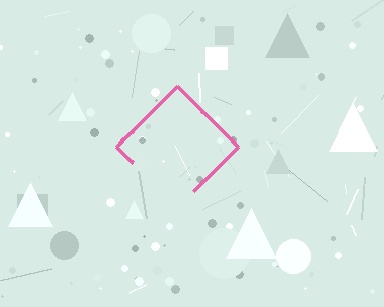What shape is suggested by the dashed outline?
The dashed outline suggests a diamond.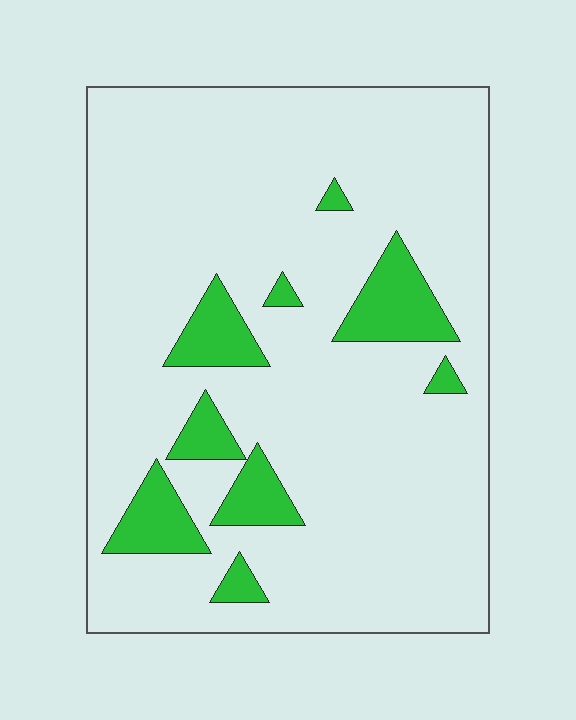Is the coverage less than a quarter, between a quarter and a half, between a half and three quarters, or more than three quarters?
Less than a quarter.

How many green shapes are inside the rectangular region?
9.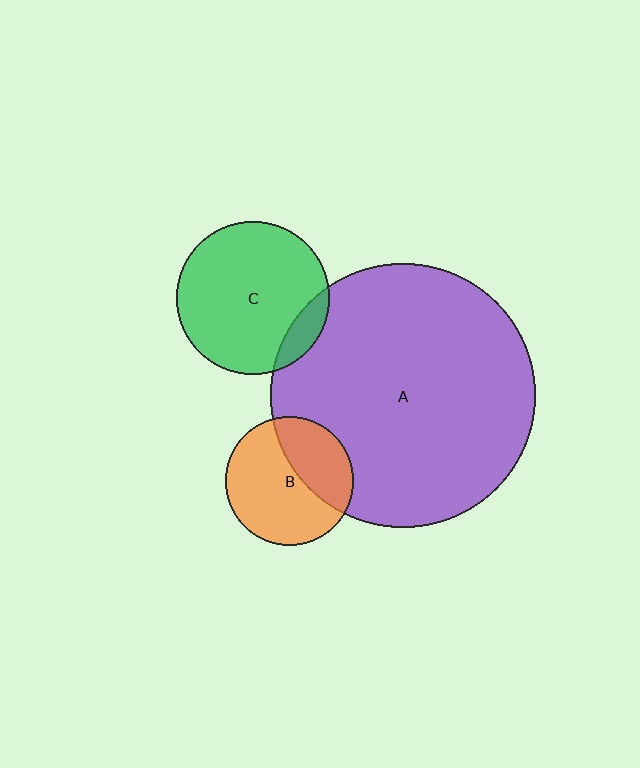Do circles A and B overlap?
Yes.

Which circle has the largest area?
Circle A (purple).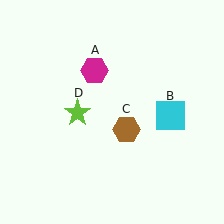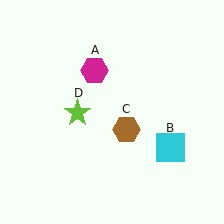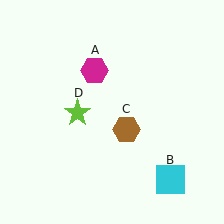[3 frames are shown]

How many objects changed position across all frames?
1 object changed position: cyan square (object B).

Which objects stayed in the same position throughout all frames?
Magenta hexagon (object A) and brown hexagon (object C) and lime star (object D) remained stationary.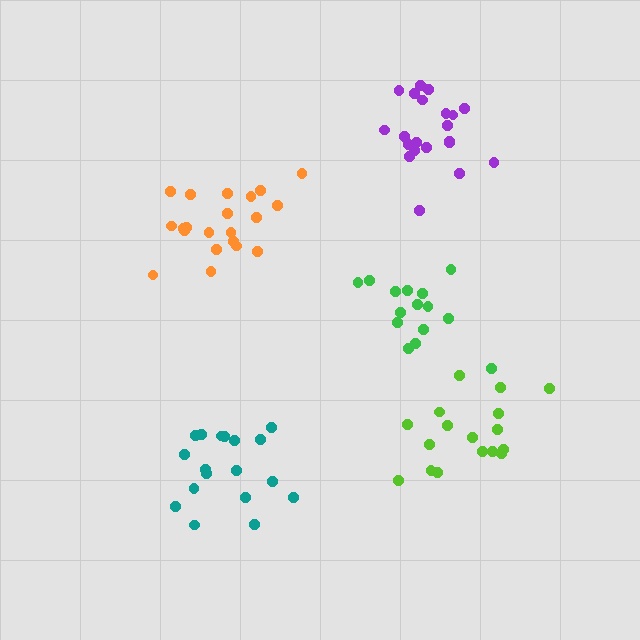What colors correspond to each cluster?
The clusters are colored: lime, orange, green, teal, purple.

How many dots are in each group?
Group 1: 17 dots, Group 2: 21 dots, Group 3: 15 dots, Group 4: 18 dots, Group 5: 21 dots (92 total).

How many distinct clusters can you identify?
There are 5 distinct clusters.